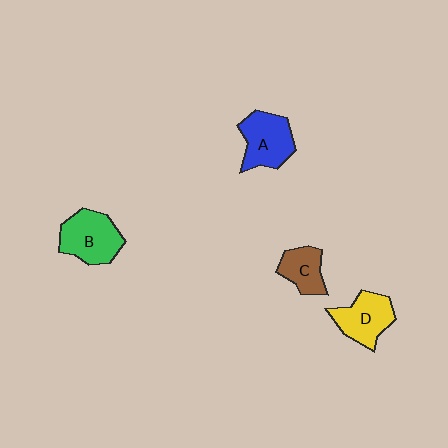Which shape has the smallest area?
Shape C (brown).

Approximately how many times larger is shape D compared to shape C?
Approximately 1.4 times.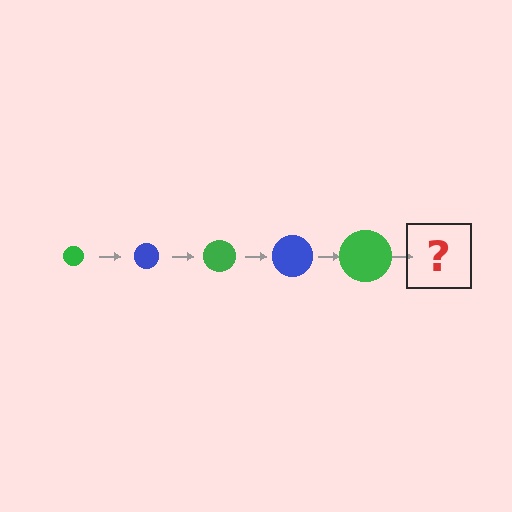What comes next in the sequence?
The next element should be a blue circle, larger than the previous one.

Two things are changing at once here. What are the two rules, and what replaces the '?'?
The two rules are that the circle grows larger each step and the color cycles through green and blue. The '?' should be a blue circle, larger than the previous one.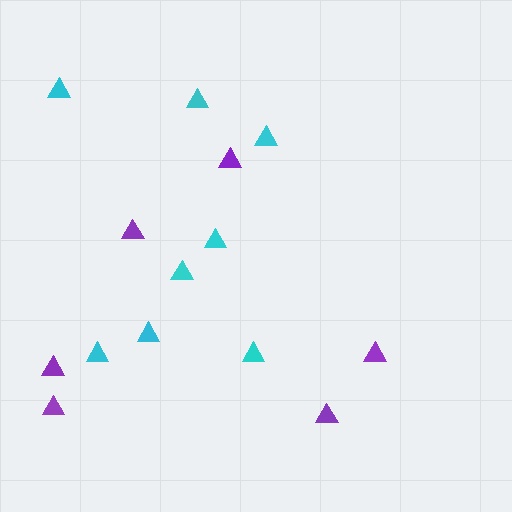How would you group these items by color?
There are 2 groups: one group of cyan triangles (8) and one group of purple triangles (6).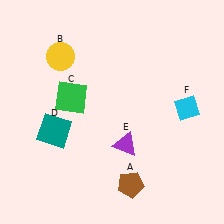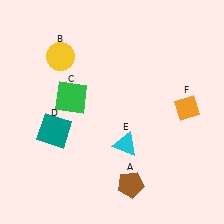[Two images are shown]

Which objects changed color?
E changed from purple to cyan. F changed from cyan to orange.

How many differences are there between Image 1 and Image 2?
There are 2 differences between the two images.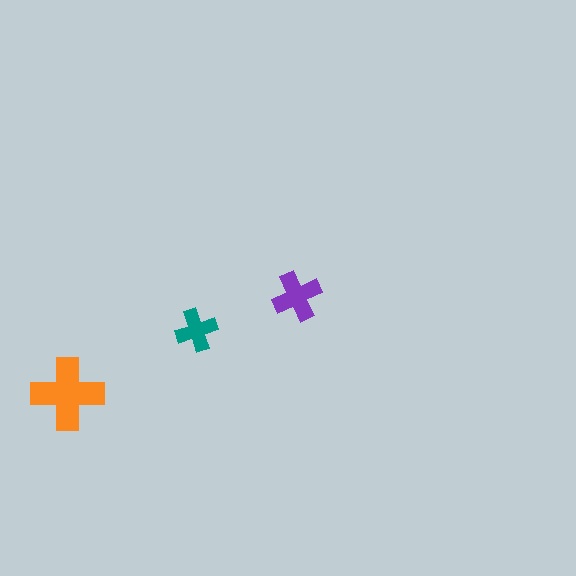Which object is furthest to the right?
The purple cross is rightmost.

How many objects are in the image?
There are 3 objects in the image.